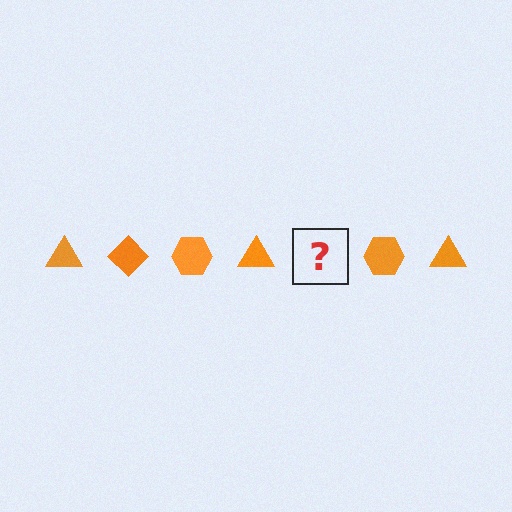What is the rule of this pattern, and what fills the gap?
The rule is that the pattern cycles through triangle, diamond, hexagon shapes in orange. The gap should be filled with an orange diamond.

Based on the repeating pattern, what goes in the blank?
The blank should be an orange diamond.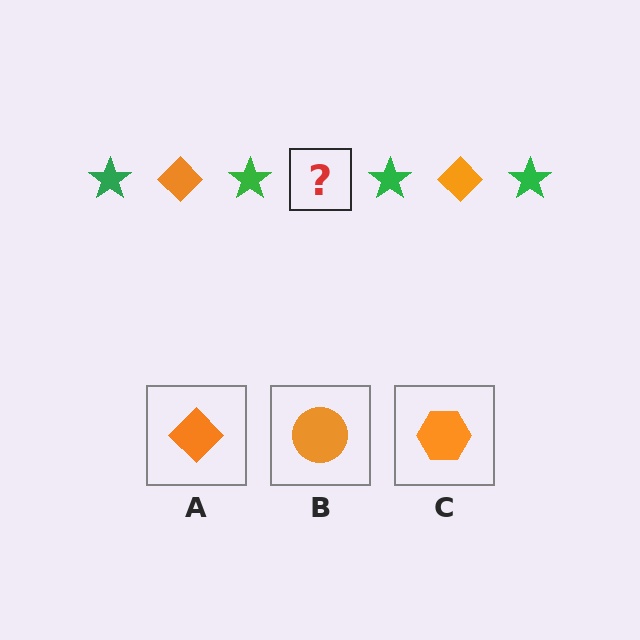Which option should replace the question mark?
Option A.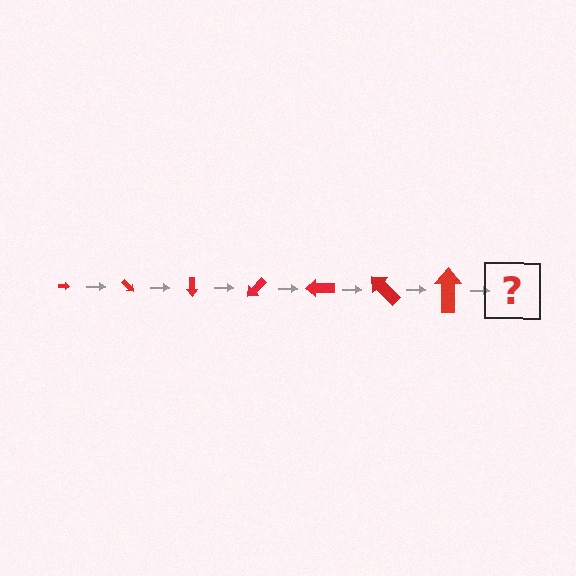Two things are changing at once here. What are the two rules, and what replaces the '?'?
The two rules are that the arrow grows larger each step and it rotates 45 degrees each step. The '?' should be an arrow, larger than the previous one and rotated 315 degrees from the start.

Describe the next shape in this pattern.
It should be an arrow, larger than the previous one and rotated 315 degrees from the start.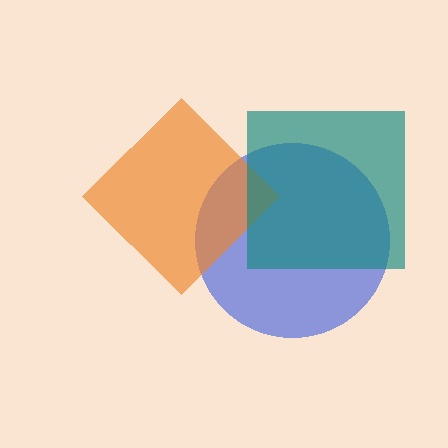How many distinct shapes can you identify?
There are 3 distinct shapes: a blue circle, an orange diamond, a teal square.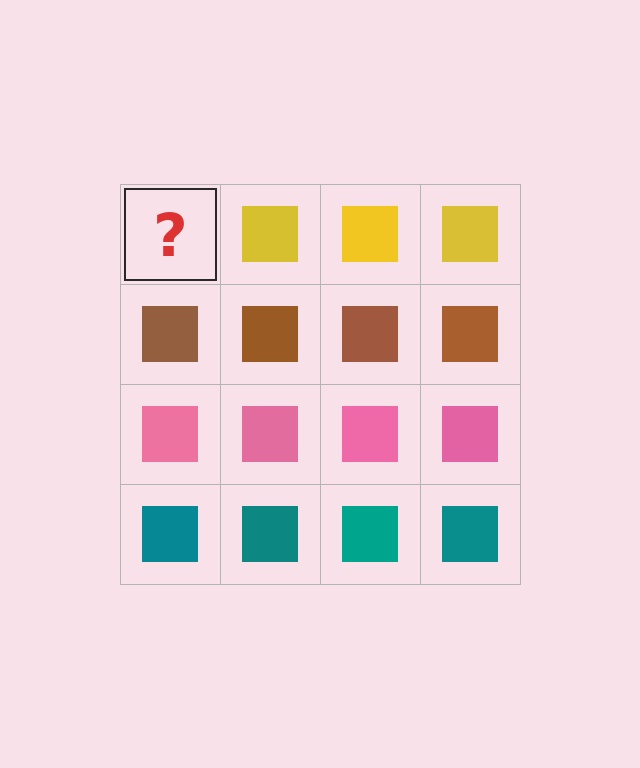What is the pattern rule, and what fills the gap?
The rule is that each row has a consistent color. The gap should be filled with a yellow square.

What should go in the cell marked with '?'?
The missing cell should contain a yellow square.